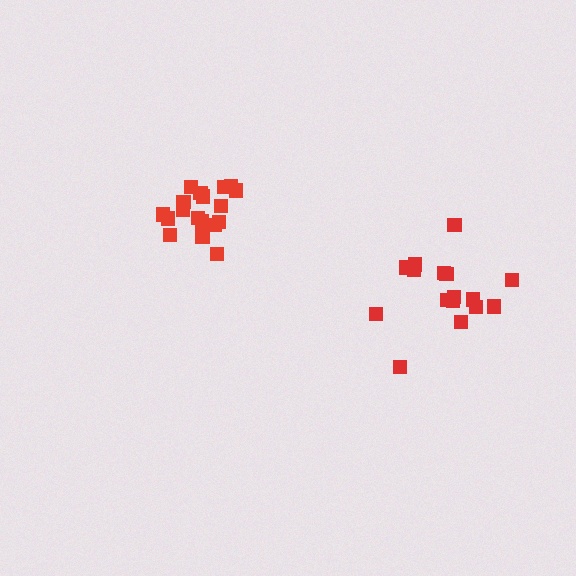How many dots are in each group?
Group 1: 16 dots, Group 2: 18 dots (34 total).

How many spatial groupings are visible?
There are 2 spatial groupings.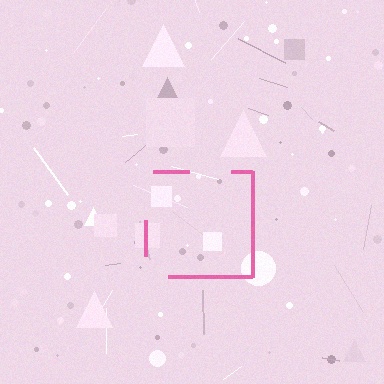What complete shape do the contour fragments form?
The contour fragments form a square.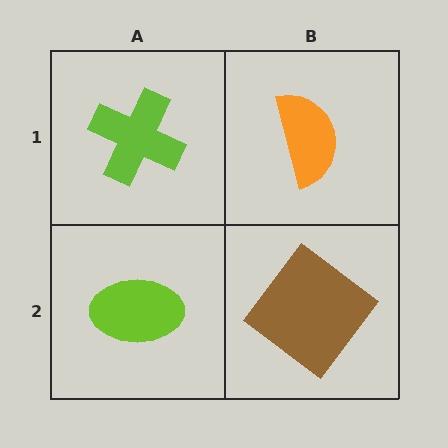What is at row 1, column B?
An orange semicircle.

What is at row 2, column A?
A lime ellipse.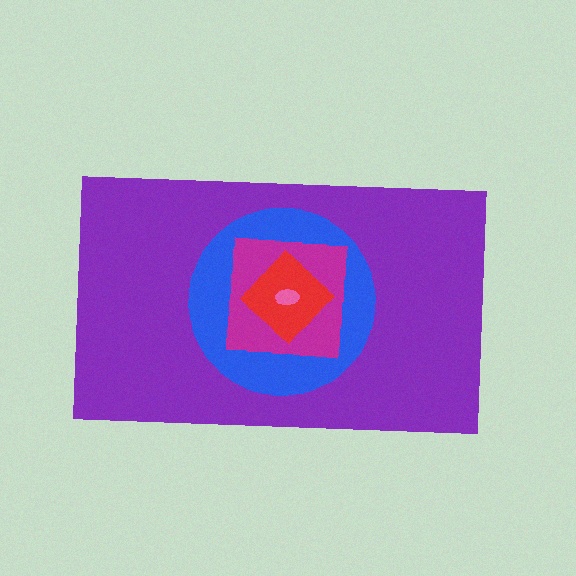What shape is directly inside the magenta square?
The red diamond.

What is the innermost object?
The pink ellipse.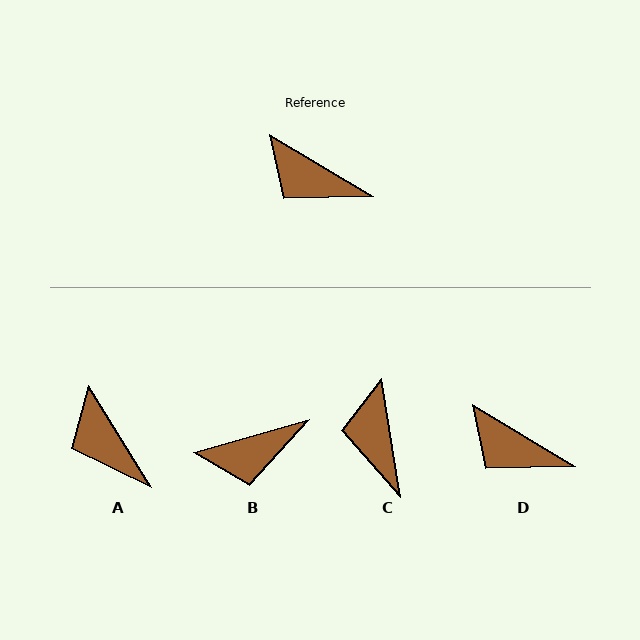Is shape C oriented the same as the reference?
No, it is off by about 49 degrees.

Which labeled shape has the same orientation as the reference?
D.